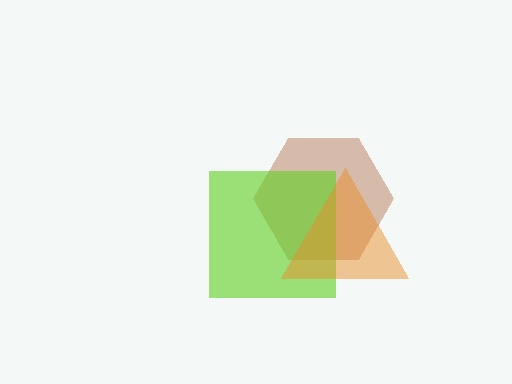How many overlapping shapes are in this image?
There are 3 overlapping shapes in the image.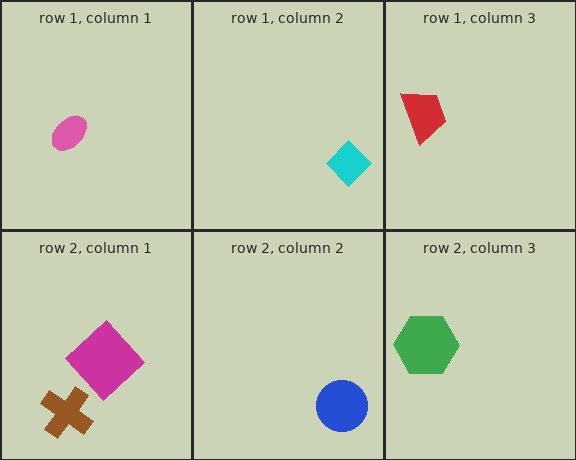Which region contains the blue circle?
The row 2, column 2 region.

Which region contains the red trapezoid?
The row 1, column 3 region.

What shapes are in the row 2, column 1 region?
The magenta diamond, the brown cross.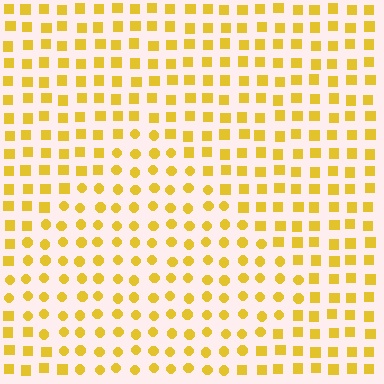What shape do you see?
I see a diamond.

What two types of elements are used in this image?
The image uses circles inside the diamond region and squares outside it.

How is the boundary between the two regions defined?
The boundary is defined by a change in element shape: circles inside vs. squares outside. All elements share the same color and spacing.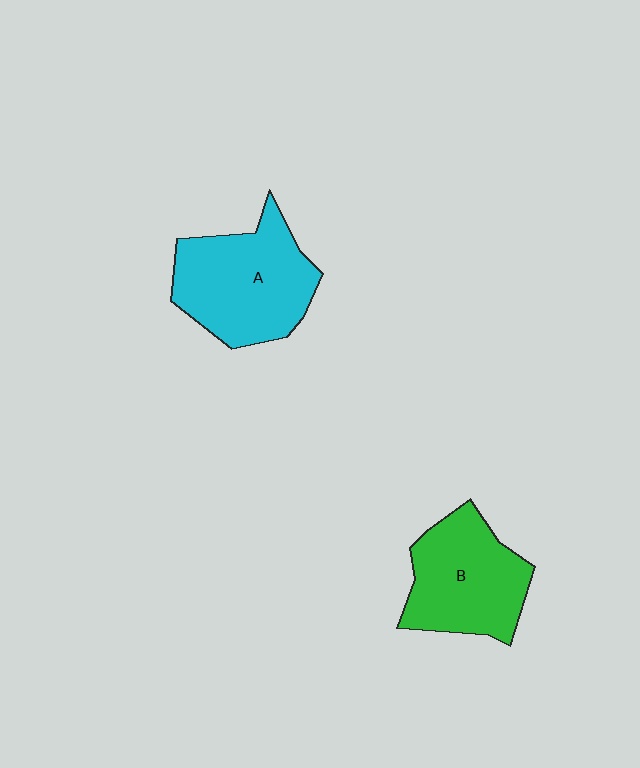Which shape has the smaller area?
Shape B (green).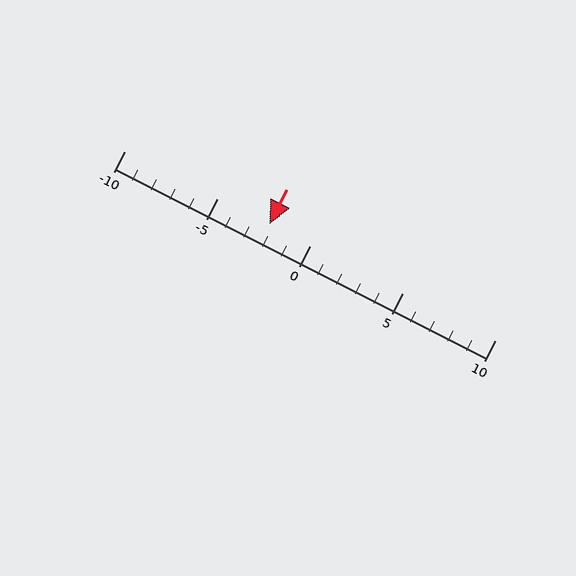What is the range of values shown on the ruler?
The ruler shows values from -10 to 10.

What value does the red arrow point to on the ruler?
The red arrow points to approximately -2.